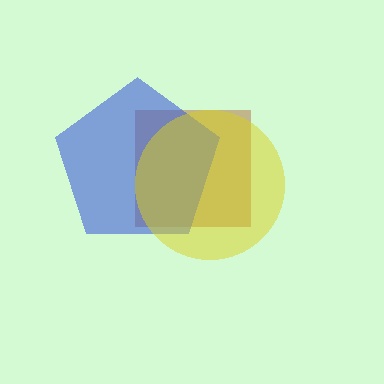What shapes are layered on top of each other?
The layered shapes are: a brown square, a blue pentagon, a yellow circle.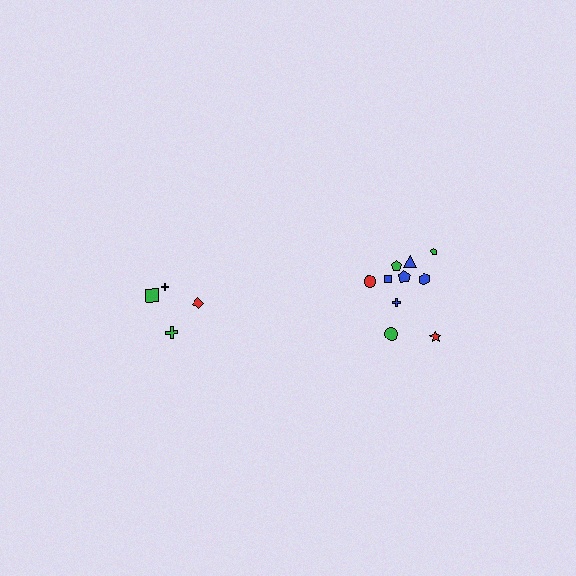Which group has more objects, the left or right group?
The right group.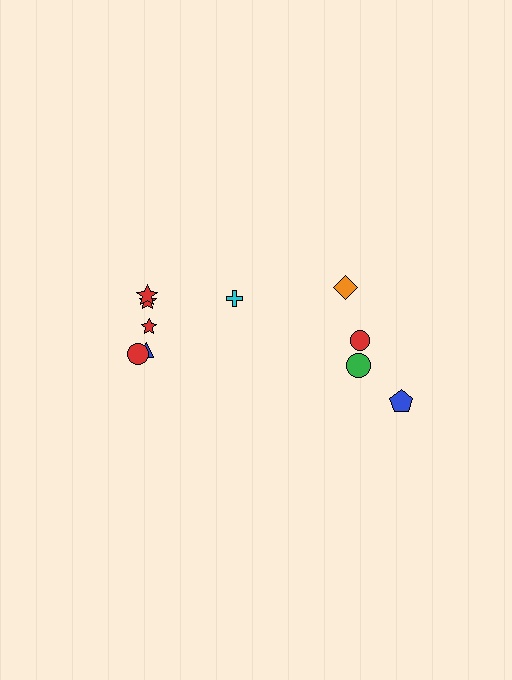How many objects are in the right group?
There are 4 objects.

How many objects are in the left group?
There are 6 objects.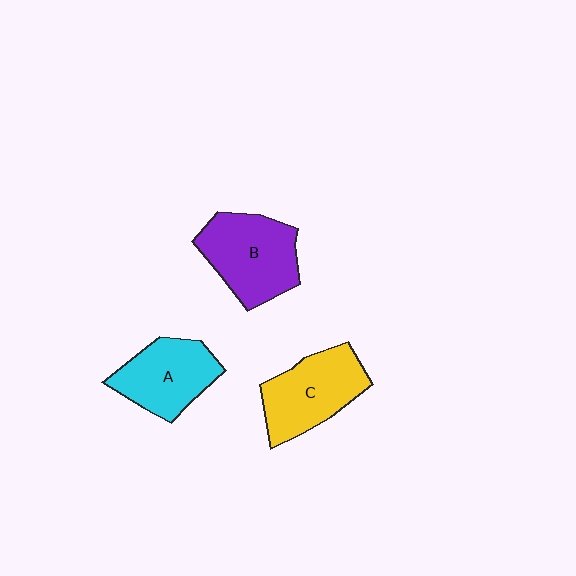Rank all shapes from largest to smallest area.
From largest to smallest: B (purple), C (yellow), A (cyan).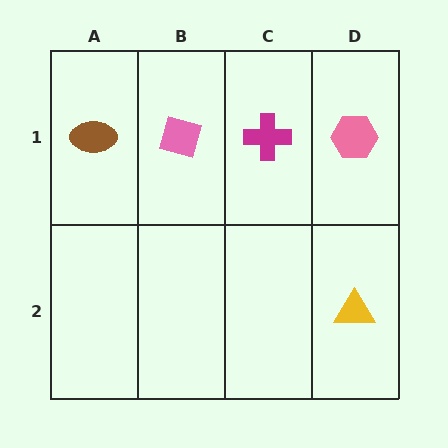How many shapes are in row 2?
1 shape.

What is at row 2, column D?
A yellow triangle.